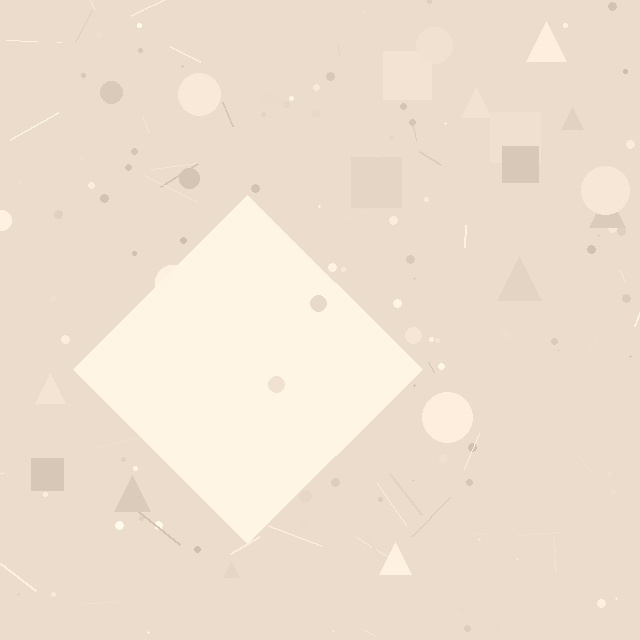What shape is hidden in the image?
A diamond is hidden in the image.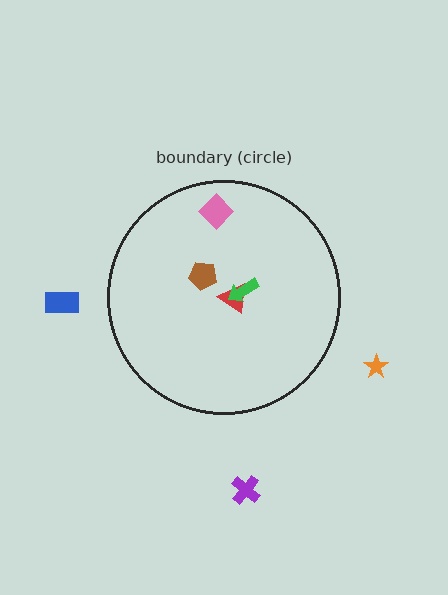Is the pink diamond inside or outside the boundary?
Inside.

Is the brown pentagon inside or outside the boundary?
Inside.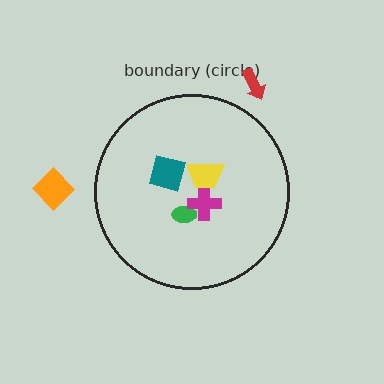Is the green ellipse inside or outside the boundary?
Inside.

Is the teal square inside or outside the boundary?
Inside.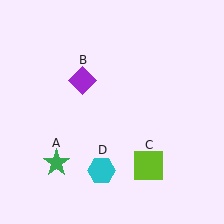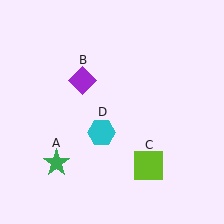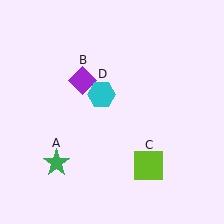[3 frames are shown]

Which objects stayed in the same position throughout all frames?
Green star (object A) and purple diamond (object B) and lime square (object C) remained stationary.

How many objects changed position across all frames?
1 object changed position: cyan hexagon (object D).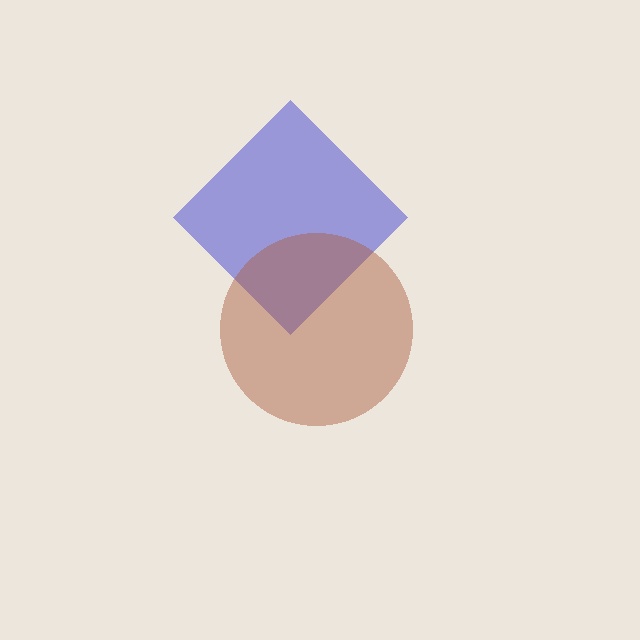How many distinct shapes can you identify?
There are 2 distinct shapes: a blue diamond, a brown circle.